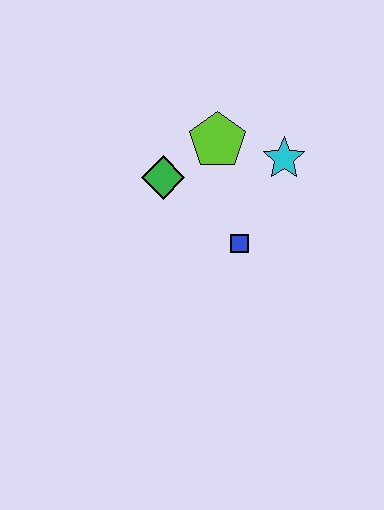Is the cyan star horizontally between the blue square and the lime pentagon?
No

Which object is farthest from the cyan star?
The green diamond is farthest from the cyan star.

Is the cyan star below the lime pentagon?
Yes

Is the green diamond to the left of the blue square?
Yes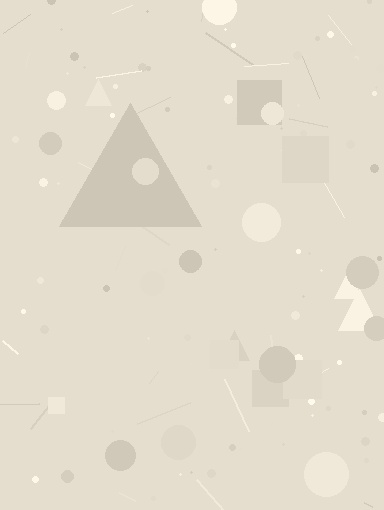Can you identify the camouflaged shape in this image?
The camouflaged shape is a triangle.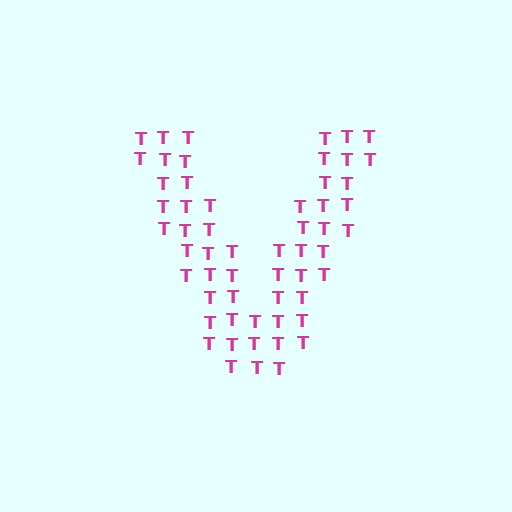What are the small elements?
The small elements are letter T's.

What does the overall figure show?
The overall figure shows the letter V.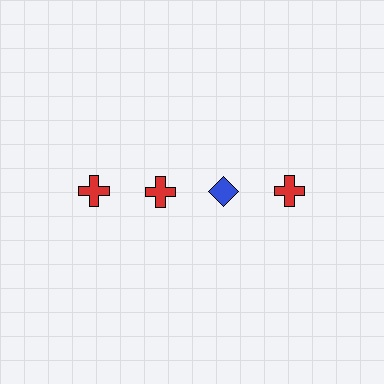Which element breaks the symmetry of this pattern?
The blue diamond in the top row, center column breaks the symmetry. All other shapes are red crosses.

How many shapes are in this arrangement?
There are 4 shapes arranged in a grid pattern.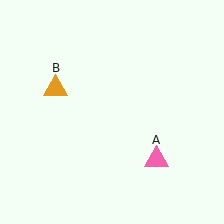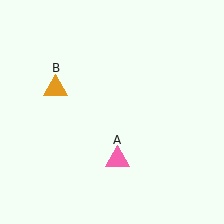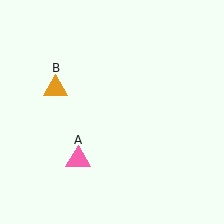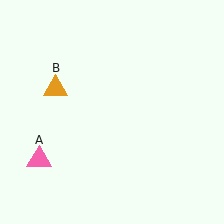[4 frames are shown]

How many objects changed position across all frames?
1 object changed position: pink triangle (object A).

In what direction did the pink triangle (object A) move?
The pink triangle (object A) moved left.